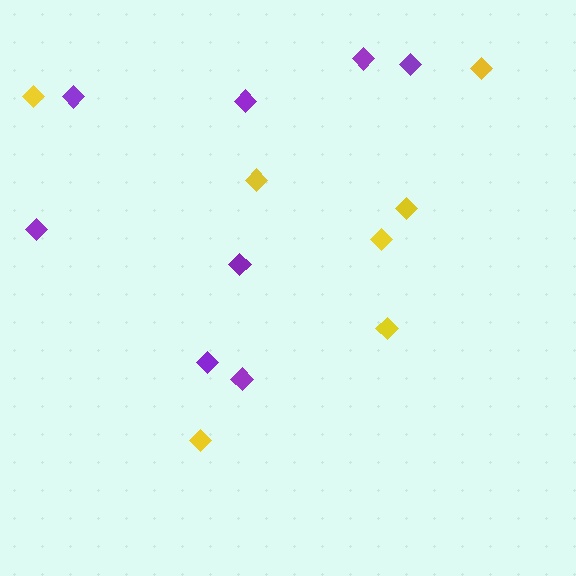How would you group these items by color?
There are 2 groups: one group of yellow diamonds (7) and one group of purple diamonds (8).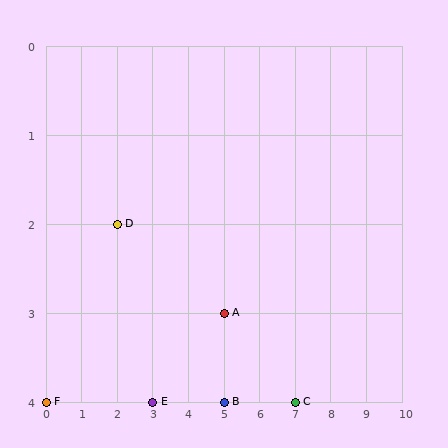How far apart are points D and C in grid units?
Points D and C are 5 columns and 2 rows apart (about 5.4 grid units diagonally).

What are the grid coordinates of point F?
Point F is at grid coordinates (0, 4).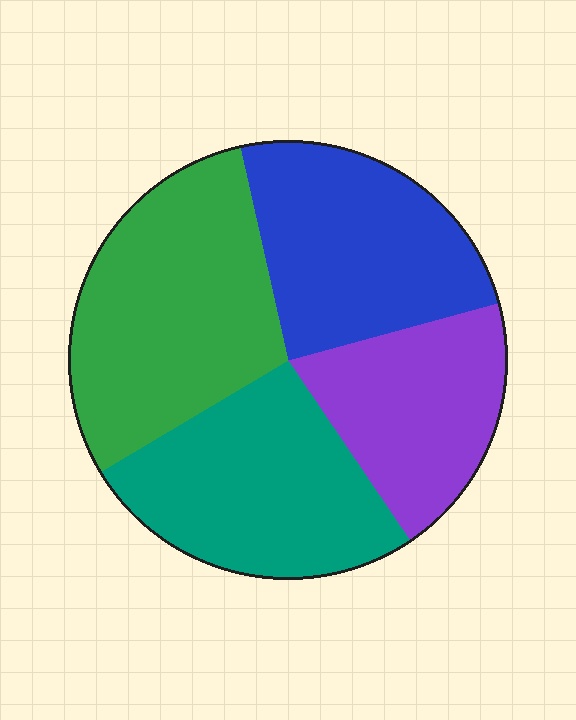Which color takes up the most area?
Green, at roughly 30%.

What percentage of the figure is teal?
Teal covers about 25% of the figure.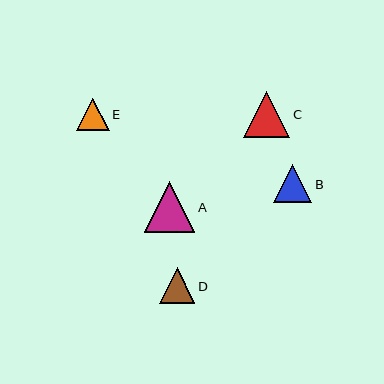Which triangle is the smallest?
Triangle E is the smallest with a size of approximately 32 pixels.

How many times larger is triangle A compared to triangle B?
Triangle A is approximately 1.3 times the size of triangle B.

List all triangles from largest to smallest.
From largest to smallest: A, C, B, D, E.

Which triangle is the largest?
Triangle A is the largest with a size of approximately 50 pixels.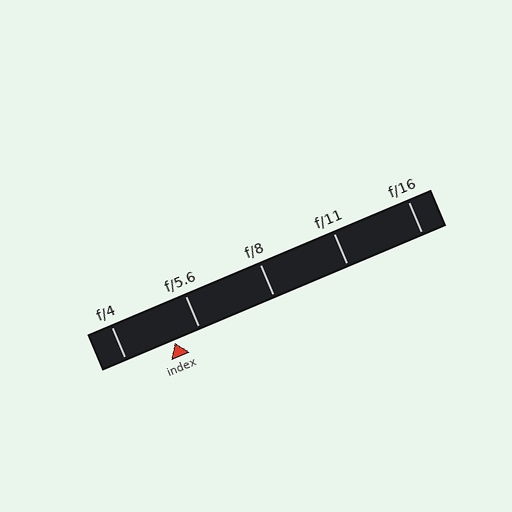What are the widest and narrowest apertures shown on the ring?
The widest aperture shown is f/4 and the narrowest is f/16.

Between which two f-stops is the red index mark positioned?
The index mark is between f/4 and f/5.6.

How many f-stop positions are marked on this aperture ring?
There are 5 f-stop positions marked.